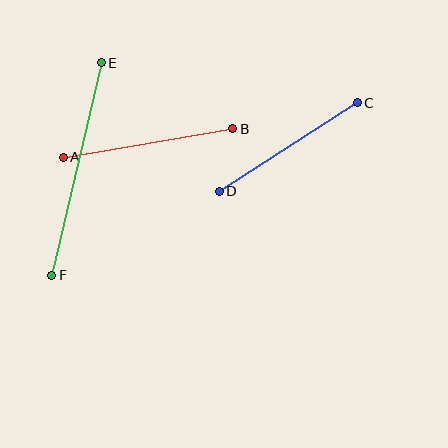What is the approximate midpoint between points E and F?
The midpoint is at approximately (77, 169) pixels.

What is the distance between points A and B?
The distance is approximately 172 pixels.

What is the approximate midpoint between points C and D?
The midpoint is at approximately (288, 147) pixels.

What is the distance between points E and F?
The distance is approximately 218 pixels.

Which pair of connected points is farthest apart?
Points E and F are farthest apart.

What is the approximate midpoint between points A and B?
The midpoint is at approximately (148, 143) pixels.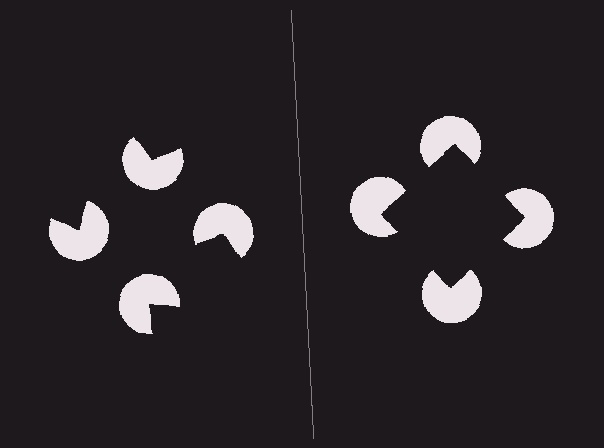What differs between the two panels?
The pac-man discs are positioned identically on both sides; only the wedge orientations differ. On the right they align to a square; on the left they are misaligned.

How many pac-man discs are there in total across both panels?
8 — 4 on each side.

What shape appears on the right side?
An illusory square.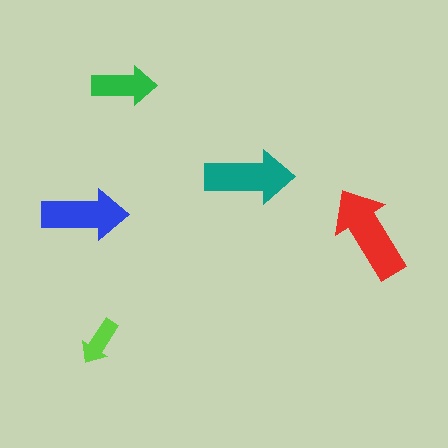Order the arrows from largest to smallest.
the red one, the teal one, the blue one, the green one, the lime one.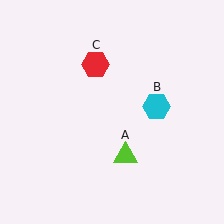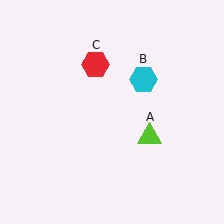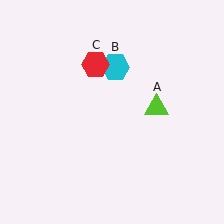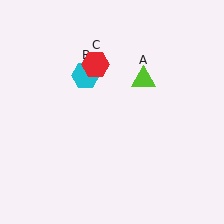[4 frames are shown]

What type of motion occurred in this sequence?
The lime triangle (object A), cyan hexagon (object B) rotated counterclockwise around the center of the scene.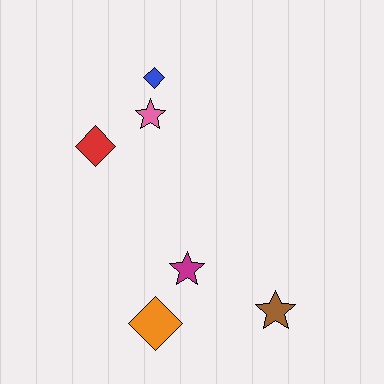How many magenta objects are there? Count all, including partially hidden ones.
There is 1 magenta object.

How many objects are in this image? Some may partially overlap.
There are 6 objects.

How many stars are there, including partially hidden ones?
There are 3 stars.